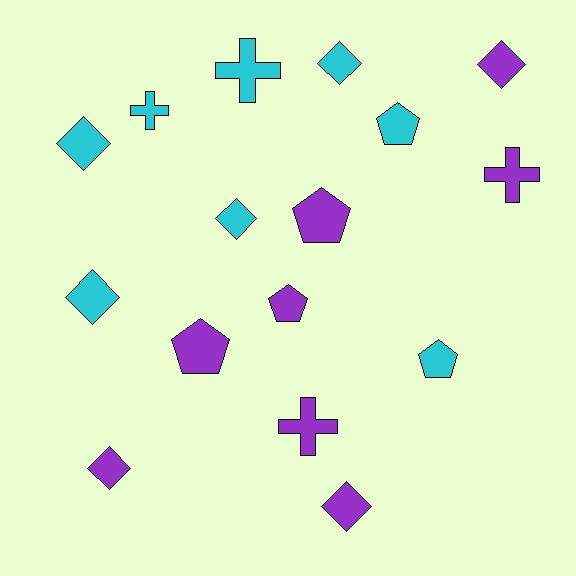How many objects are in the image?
There are 16 objects.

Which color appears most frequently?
Cyan, with 8 objects.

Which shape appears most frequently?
Diamond, with 7 objects.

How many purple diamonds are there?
There are 3 purple diamonds.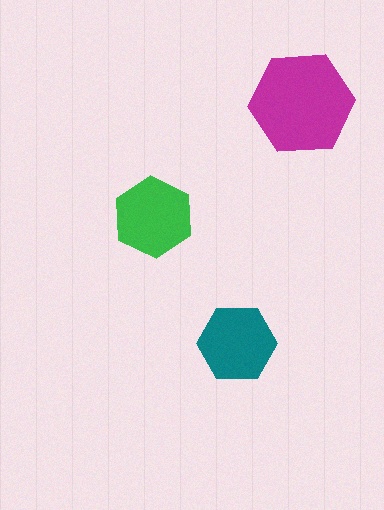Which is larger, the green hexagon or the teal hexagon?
The green one.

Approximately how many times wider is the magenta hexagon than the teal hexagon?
About 1.5 times wider.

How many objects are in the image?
There are 3 objects in the image.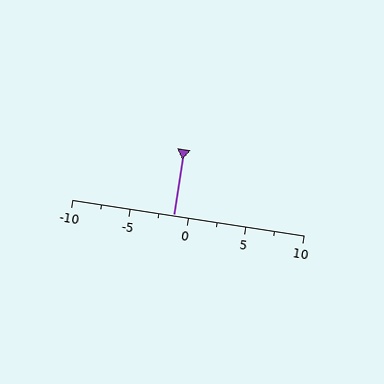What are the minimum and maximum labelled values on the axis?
The axis runs from -10 to 10.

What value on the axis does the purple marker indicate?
The marker indicates approximately -1.2.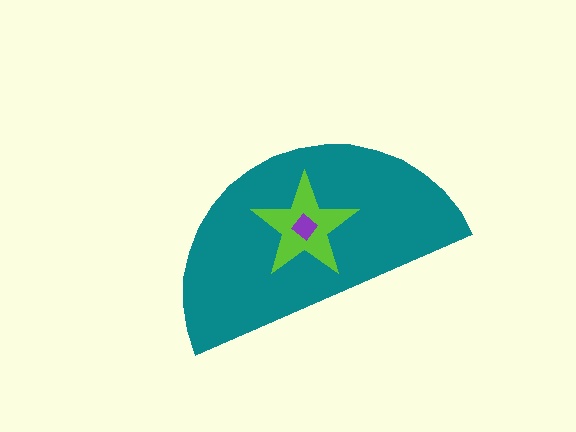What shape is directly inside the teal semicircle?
The lime star.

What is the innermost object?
The purple diamond.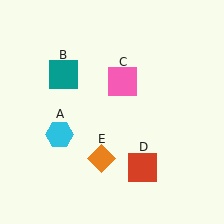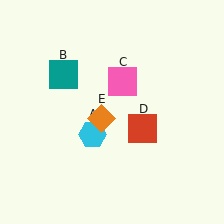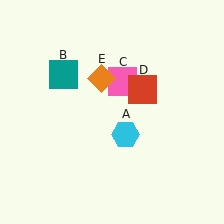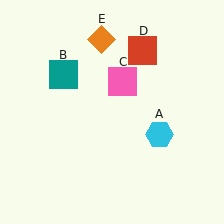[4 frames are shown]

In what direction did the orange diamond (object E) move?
The orange diamond (object E) moved up.